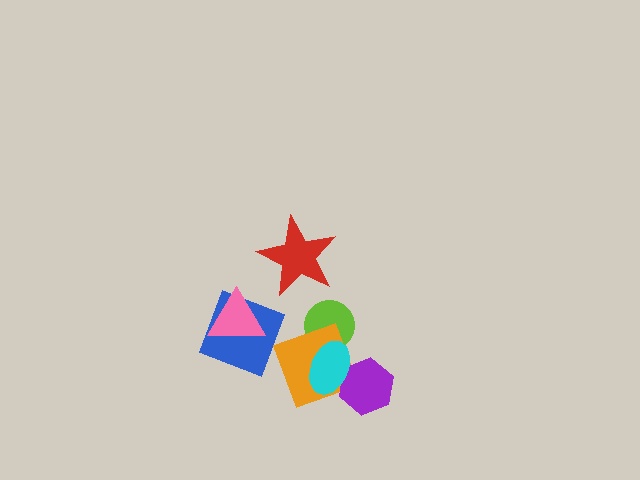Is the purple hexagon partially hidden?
Yes, it is partially covered by another shape.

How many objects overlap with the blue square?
1 object overlaps with the blue square.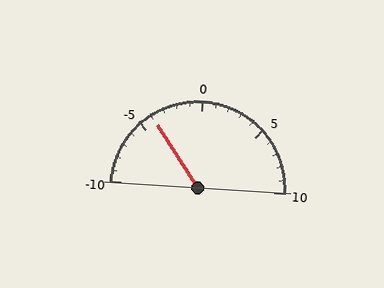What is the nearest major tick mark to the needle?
The nearest major tick mark is -5.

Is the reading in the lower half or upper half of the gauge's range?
The reading is in the lower half of the range (-10 to 10).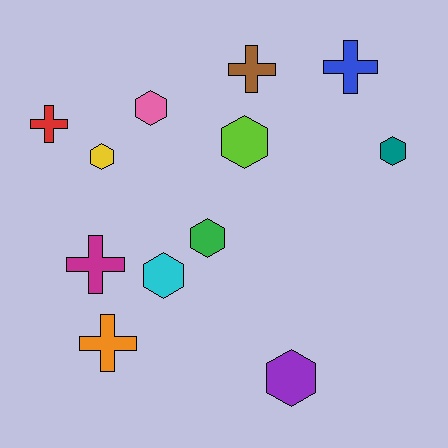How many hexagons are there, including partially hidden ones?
There are 7 hexagons.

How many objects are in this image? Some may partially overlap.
There are 12 objects.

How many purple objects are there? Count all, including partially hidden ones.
There is 1 purple object.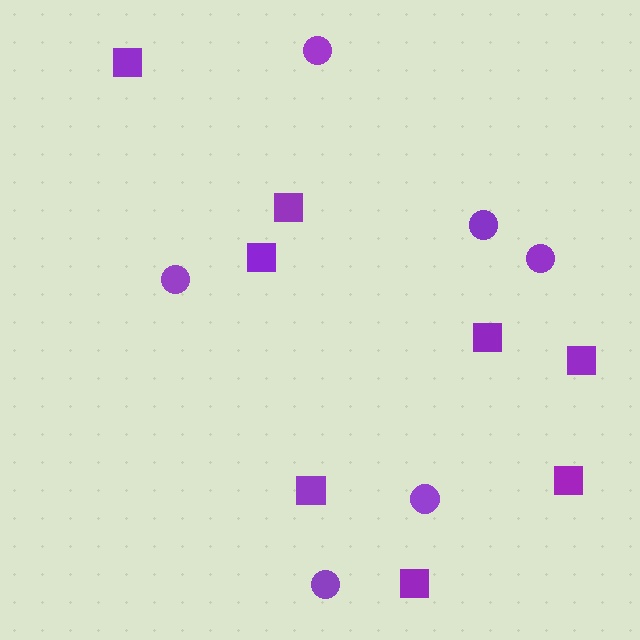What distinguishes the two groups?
There are 2 groups: one group of squares (8) and one group of circles (6).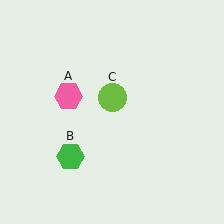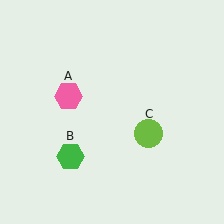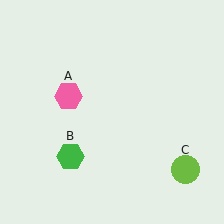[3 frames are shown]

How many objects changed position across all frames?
1 object changed position: lime circle (object C).